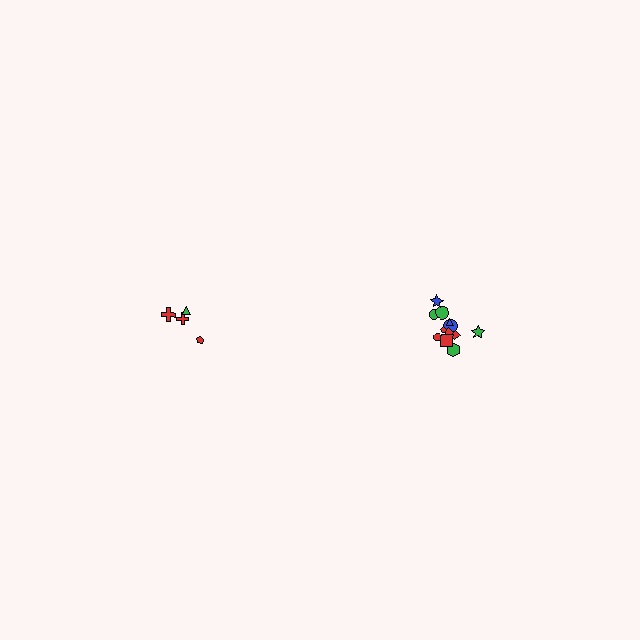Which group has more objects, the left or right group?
The right group.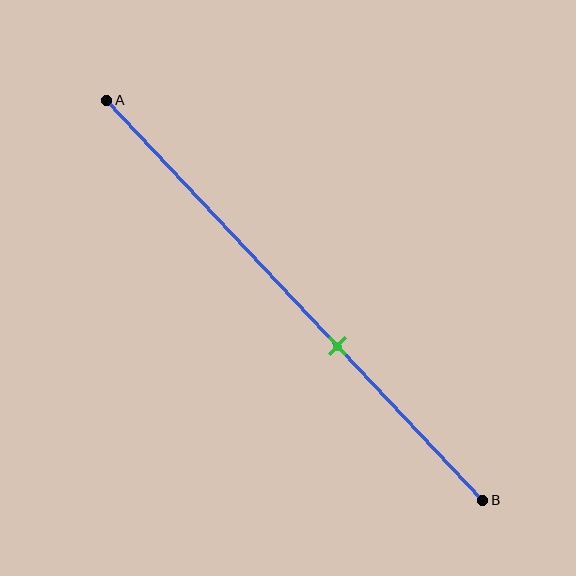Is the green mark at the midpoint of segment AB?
No, the mark is at about 60% from A, not at the 50% midpoint.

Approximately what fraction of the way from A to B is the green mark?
The green mark is approximately 60% of the way from A to B.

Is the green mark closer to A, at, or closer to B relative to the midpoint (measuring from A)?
The green mark is closer to point B than the midpoint of segment AB.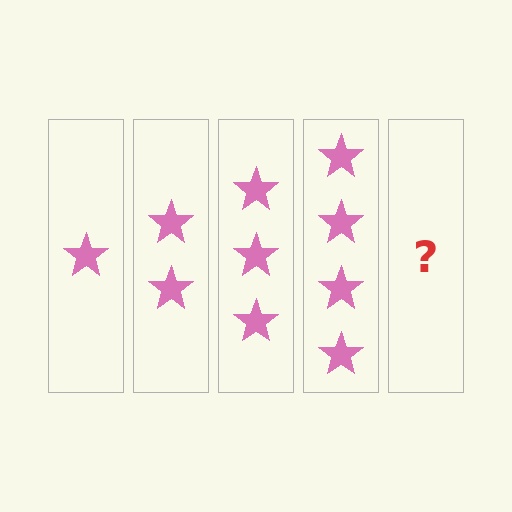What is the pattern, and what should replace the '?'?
The pattern is that each step adds one more star. The '?' should be 5 stars.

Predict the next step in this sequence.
The next step is 5 stars.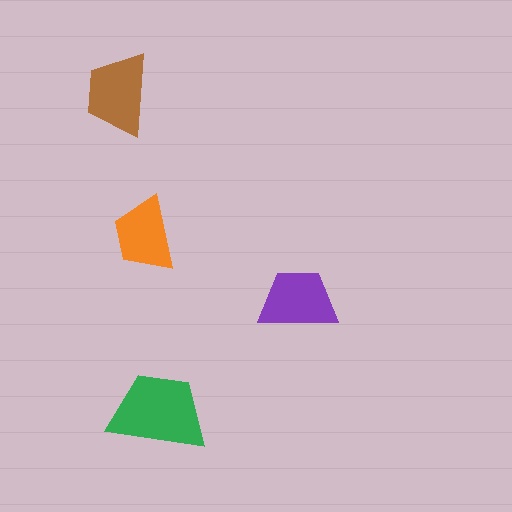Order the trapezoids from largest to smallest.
the green one, the brown one, the purple one, the orange one.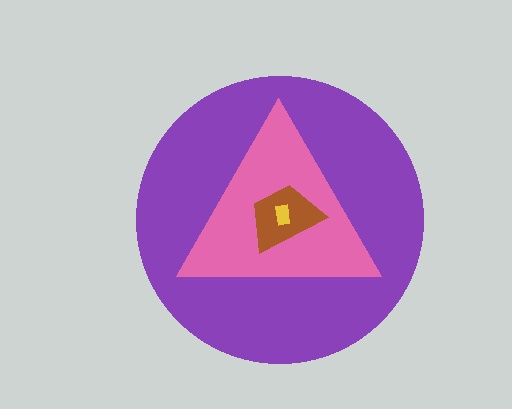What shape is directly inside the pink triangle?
The brown trapezoid.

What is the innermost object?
The yellow rectangle.